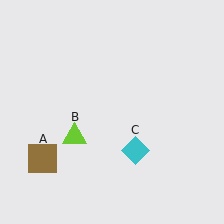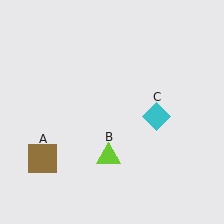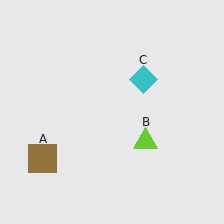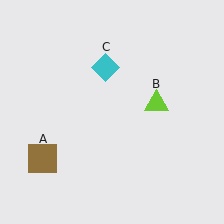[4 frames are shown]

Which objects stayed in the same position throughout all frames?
Brown square (object A) remained stationary.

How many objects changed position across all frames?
2 objects changed position: lime triangle (object B), cyan diamond (object C).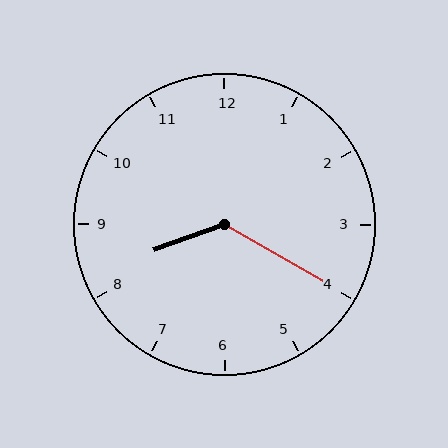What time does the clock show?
8:20.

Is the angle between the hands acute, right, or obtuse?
It is obtuse.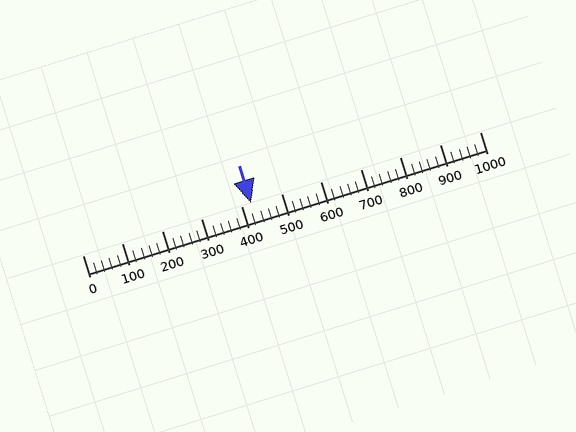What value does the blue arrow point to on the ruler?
The blue arrow points to approximately 425.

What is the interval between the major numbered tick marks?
The major tick marks are spaced 100 units apart.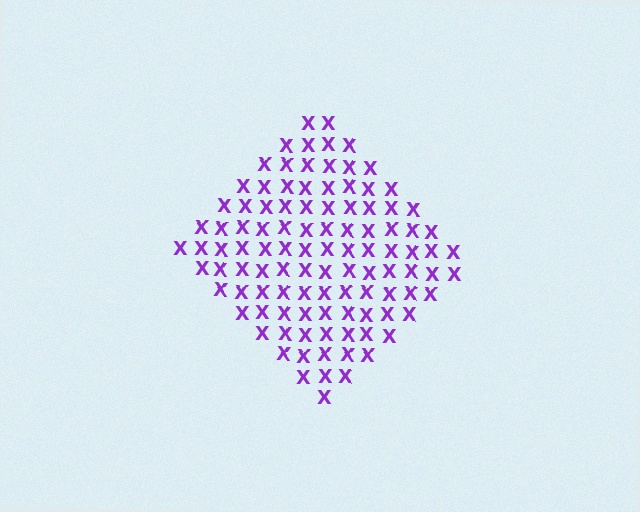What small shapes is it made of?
It is made of small letter X's.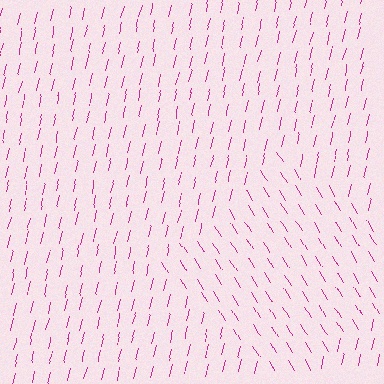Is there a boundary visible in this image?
Yes, there is a texture boundary formed by a change in line orientation.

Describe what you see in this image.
The image is filled with small magenta line segments. A diamond region in the image has lines oriented differently from the surrounding lines, creating a visible texture boundary.